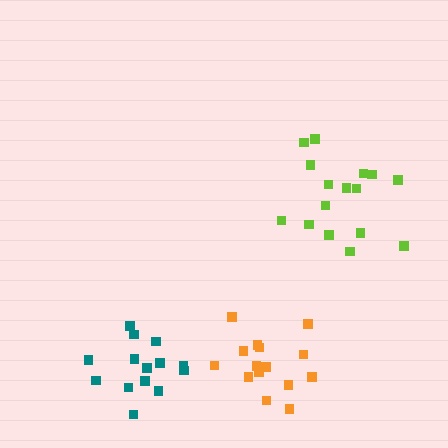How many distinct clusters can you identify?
There are 3 distinct clusters.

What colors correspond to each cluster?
The clusters are colored: teal, lime, orange.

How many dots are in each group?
Group 1: 14 dots, Group 2: 16 dots, Group 3: 15 dots (45 total).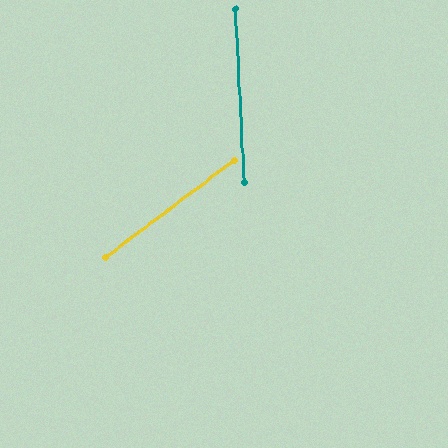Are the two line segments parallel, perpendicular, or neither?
Neither parallel nor perpendicular — they differ by about 56°.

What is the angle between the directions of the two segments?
Approximately 56 degrees.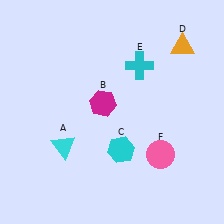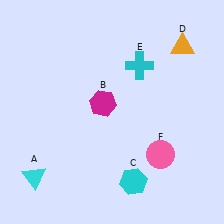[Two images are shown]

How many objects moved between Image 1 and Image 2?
2 objects moved between the two images.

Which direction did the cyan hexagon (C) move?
The cyan hexagon (C) moved down.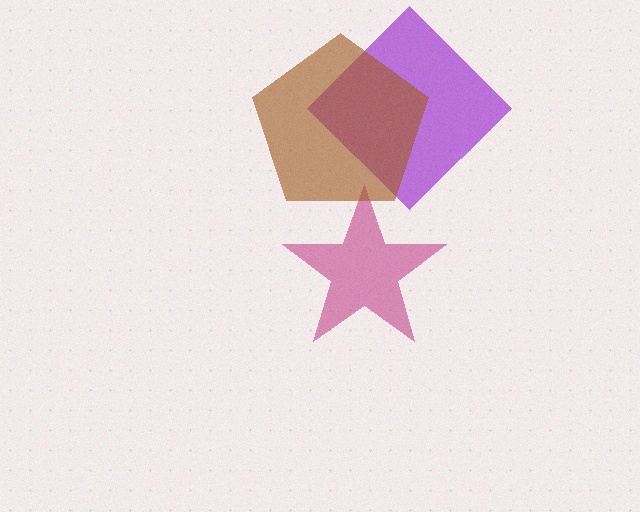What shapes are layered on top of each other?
The layered shapes are: a magenta star, a purple diamond, a brown pentagon.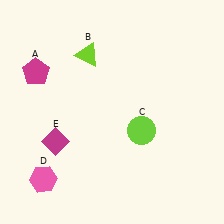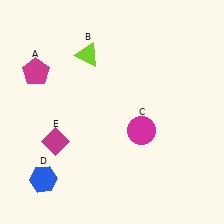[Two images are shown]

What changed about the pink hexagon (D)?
In Image 1, D is pink. In Image 2, it changed to blue.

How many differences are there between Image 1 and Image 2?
There are 2 differences between the two images.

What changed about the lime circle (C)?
In Image 1, C is lime. In Image 2, it changed to magenta.